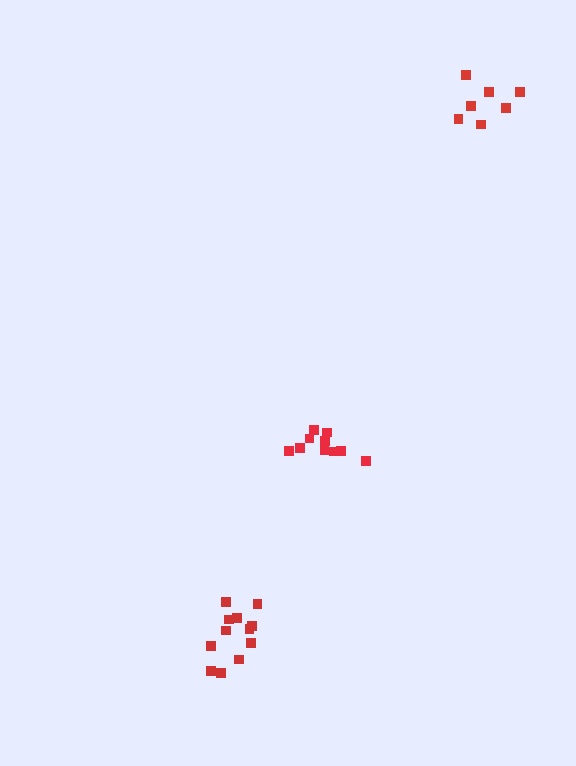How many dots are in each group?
Group 1: 7 dots, Group 2: 10 dots, Group 3: 12 dots (29 total).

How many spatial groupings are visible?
There are 3 spatial groupings.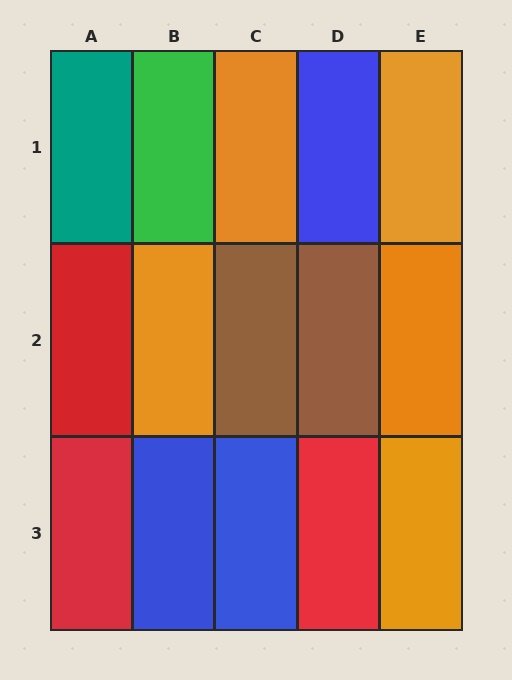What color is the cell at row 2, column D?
Brown.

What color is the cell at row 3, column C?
Blue.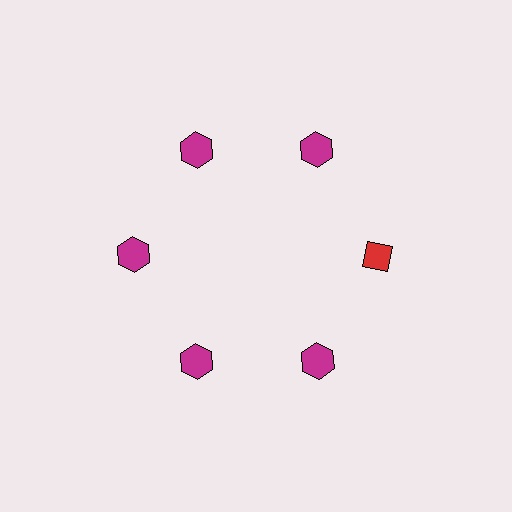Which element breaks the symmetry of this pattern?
The red diamond at roughly the 3 o'clock position breaks the symmetry. All other shapes are magenta hexagons.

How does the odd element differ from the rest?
It differs in both color (red instead of magenta) and shape (diamond instead of hexagon).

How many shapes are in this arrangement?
There are 6 shapes arranged in a ring pattern.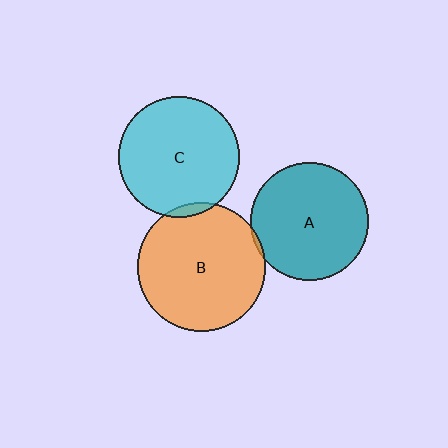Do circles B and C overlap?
Yes.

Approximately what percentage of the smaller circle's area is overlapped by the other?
Approximately 5%.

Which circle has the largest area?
Circle B (orange).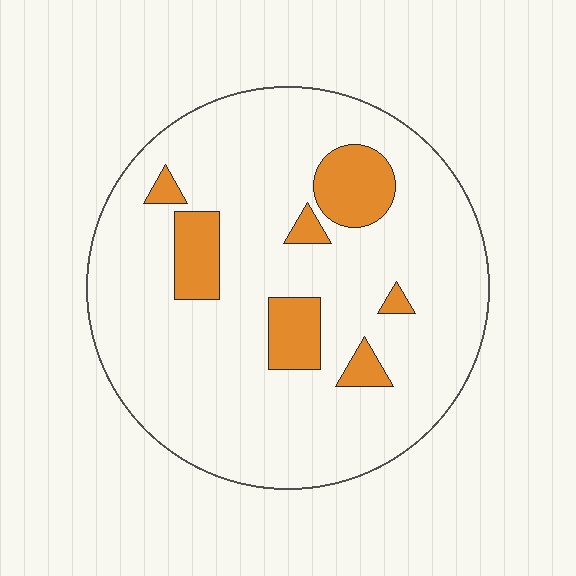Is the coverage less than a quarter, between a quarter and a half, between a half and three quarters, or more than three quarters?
Less than a quarter.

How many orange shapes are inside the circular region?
7.